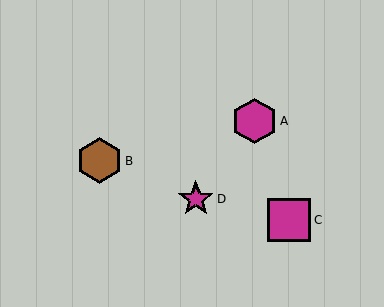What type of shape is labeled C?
Shape C is a magenta square.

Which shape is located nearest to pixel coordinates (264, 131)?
The magenta hexagon (labeled A) at (254, 121) is nearest to that location.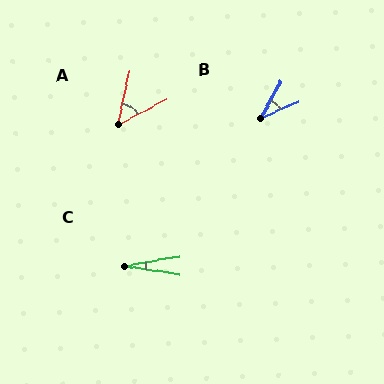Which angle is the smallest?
C, at approximately 19 degrees.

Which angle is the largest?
A, at approximately 49 degrees.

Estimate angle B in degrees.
Approximately 37 degrees.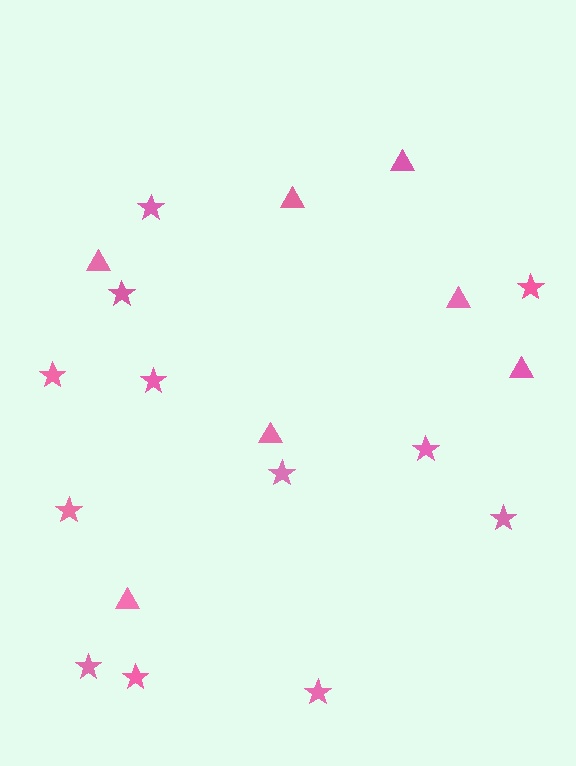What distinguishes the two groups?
There are 2 groups: one group of stars (12) and one group of triangles (7).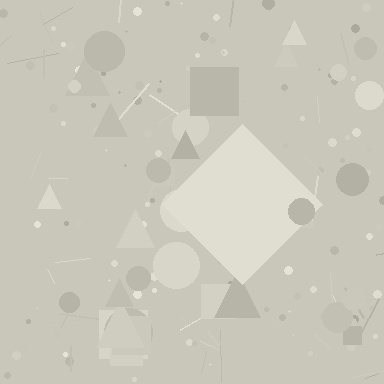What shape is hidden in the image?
A diamond is hidden in the image.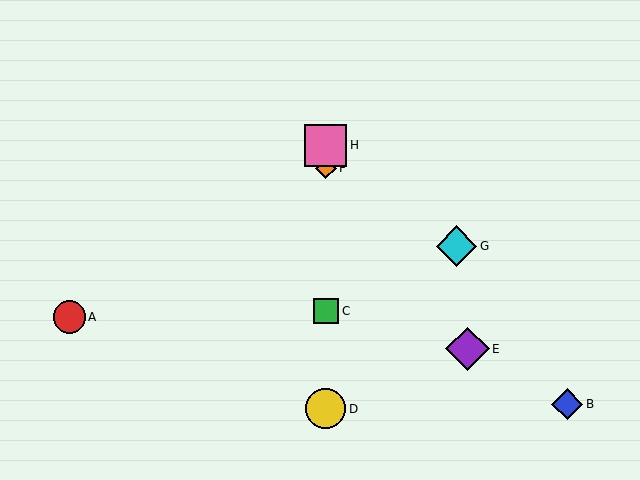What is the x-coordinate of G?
Object G is at x≈457.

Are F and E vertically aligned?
No, F is at x≈326 and E is at x≈467.